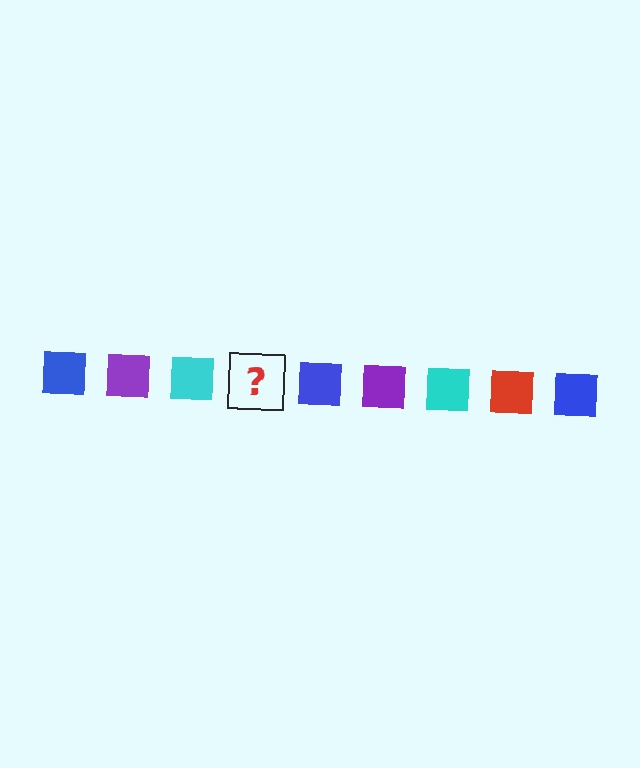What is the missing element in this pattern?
The missing element is a red square.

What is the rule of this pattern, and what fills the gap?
The rule is that the pattern cycles through blue, purple, cyan, red squares. The gap should be filled with a red square.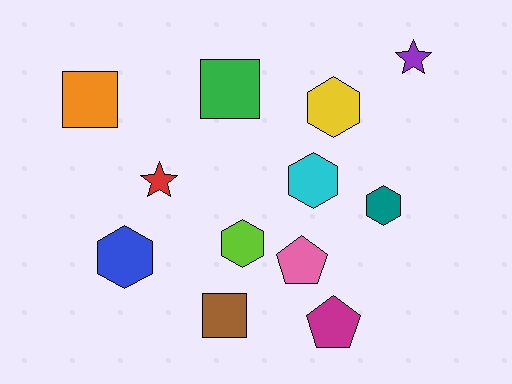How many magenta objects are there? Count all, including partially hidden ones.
There is 1 magenta object.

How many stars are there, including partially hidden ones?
There are 2 stars.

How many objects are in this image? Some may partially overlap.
There are 12 objects.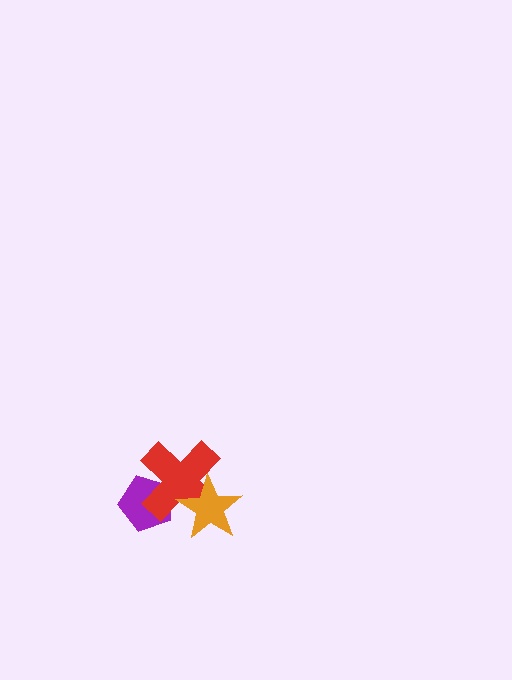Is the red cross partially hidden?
Yes, it is partially covered by another shape.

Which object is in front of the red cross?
The orange star is in front of the red cross.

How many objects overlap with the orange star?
1 object overlaps with the orange star.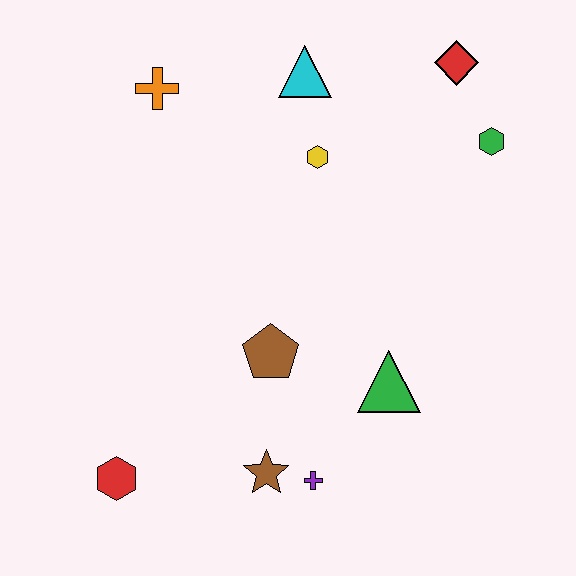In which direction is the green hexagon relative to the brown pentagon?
The green hexagon is to the right of the brown pentagon.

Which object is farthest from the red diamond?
The red hexagon is farthest from the red diamond.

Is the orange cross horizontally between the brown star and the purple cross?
No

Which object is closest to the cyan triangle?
The yellow hexagon is closest to the cyan triangle.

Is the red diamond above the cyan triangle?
Yes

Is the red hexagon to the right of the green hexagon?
No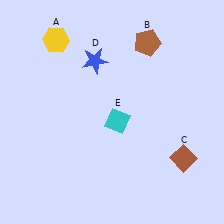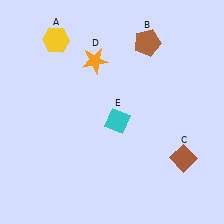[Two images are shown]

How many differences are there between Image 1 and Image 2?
There is 1 difference between the two images.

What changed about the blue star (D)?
In Image 1, D is blue. In Image 2, it changed to orange.